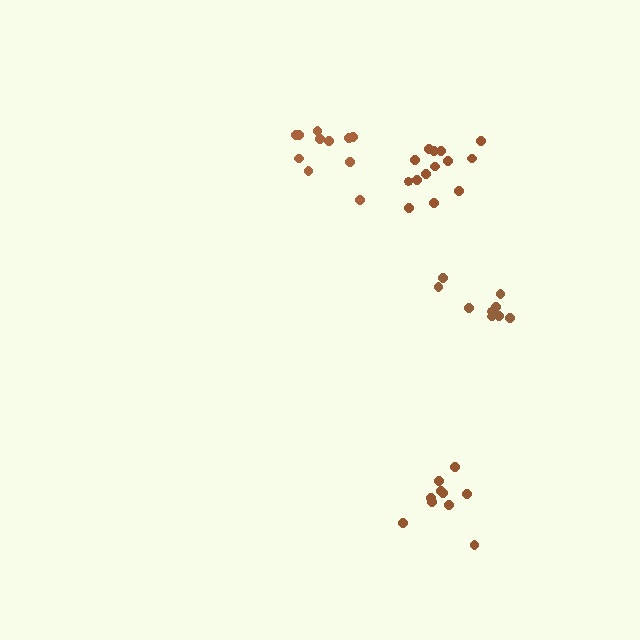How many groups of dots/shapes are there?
There are 4 groups.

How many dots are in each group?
Group 1: 9 dots, Group 2: 11 dots, Group 3: 14 dots, Group 4: 10 dots (44 total).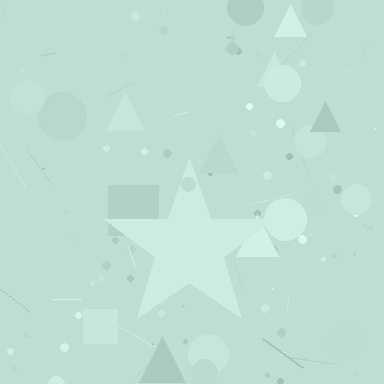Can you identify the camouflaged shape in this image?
The camouflaged shape is a star.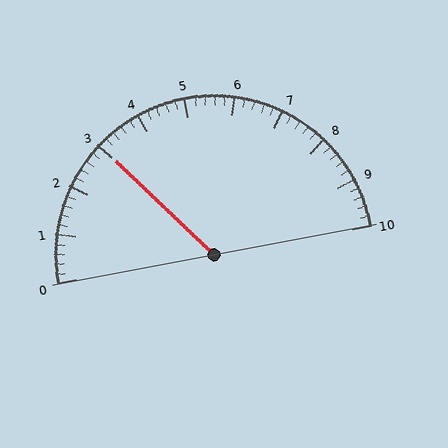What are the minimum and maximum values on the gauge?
The gauge ranges from 0 to 10.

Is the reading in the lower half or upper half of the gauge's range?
The reading is in the lower half of the range (0 to 10).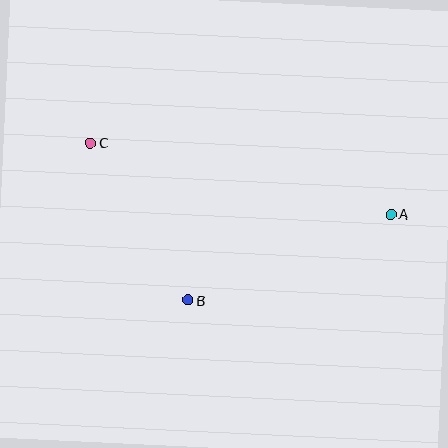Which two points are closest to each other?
Points B and C are closest to each other.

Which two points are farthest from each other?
Points A and C are farthest from each other.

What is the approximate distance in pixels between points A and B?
The distance between A and B is approximately 221 pixels.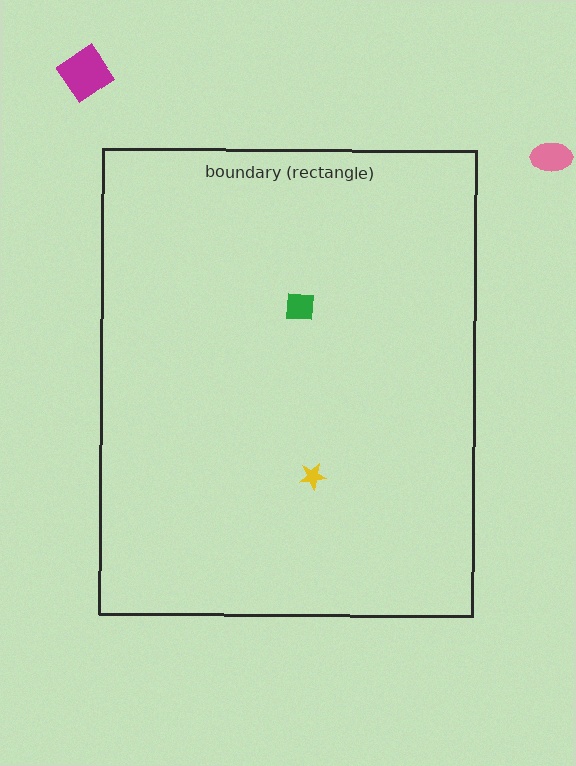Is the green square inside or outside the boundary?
Inside.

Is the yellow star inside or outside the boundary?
Inside.